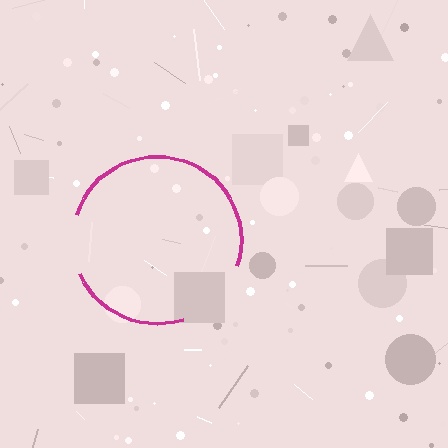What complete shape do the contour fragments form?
The contour fragments form a circle.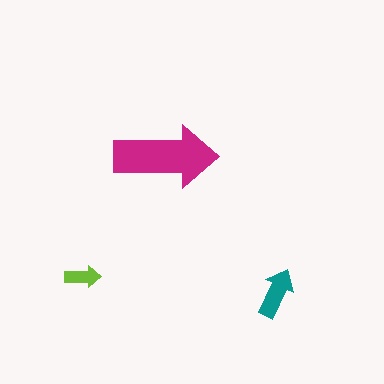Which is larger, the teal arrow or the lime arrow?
The teal one.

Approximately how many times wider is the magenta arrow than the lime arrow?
About 3 times wider.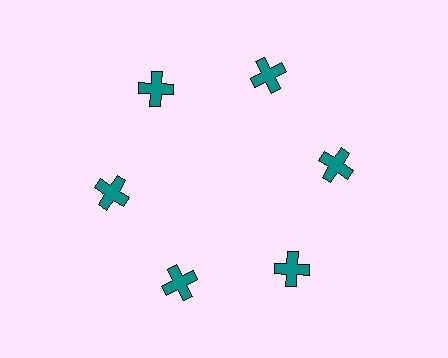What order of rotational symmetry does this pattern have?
This pattern has 6-fold rotational symmetry.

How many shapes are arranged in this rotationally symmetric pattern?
There are 6 shapes, arranged in 6 groups of 1.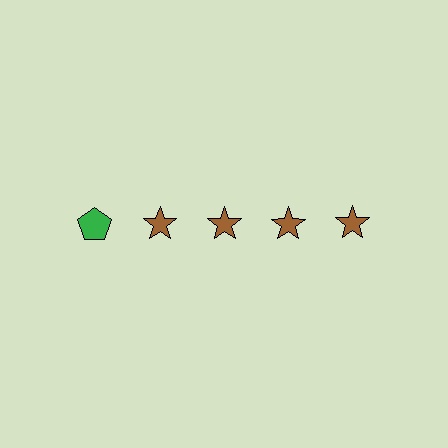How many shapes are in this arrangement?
There are 5 shapes arranged in a grid pattern.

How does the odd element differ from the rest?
It differs in both color (green instead of brown) and shape (pentagon instead of star).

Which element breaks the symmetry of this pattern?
The green pentagon in the top row, leftmost column breaks the symmetry. All other shapes are brown stars.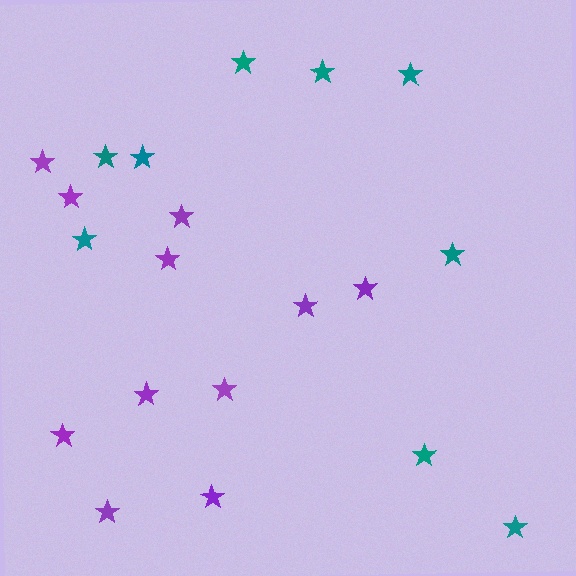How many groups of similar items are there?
There are 2 groups: one group of teal stars (9) and one group of purple stars (11).